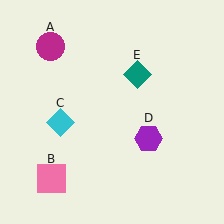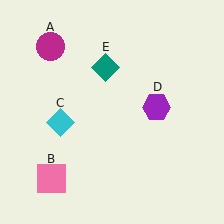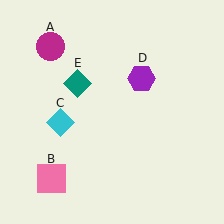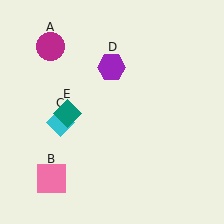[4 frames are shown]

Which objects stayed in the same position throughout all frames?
Magenta circle (object A) and pink square (object B) and cyan diamond (object C) remained stationary.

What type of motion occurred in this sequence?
The purple hexagon (object D), teal diamond (object E) rotated counterclockwise around the center of the scene.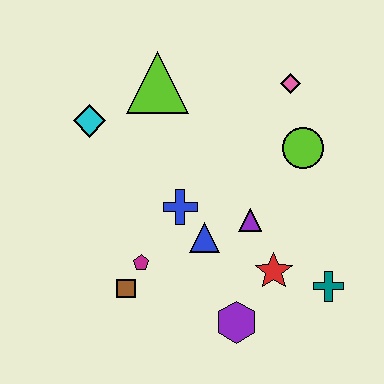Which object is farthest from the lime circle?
The brown square is farthest from the lime circle.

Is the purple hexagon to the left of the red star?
Yes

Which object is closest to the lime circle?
The pink diamond is closest to the lime circle.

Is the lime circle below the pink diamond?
Yes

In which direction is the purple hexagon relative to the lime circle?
The purple hexagon is below the lime circle.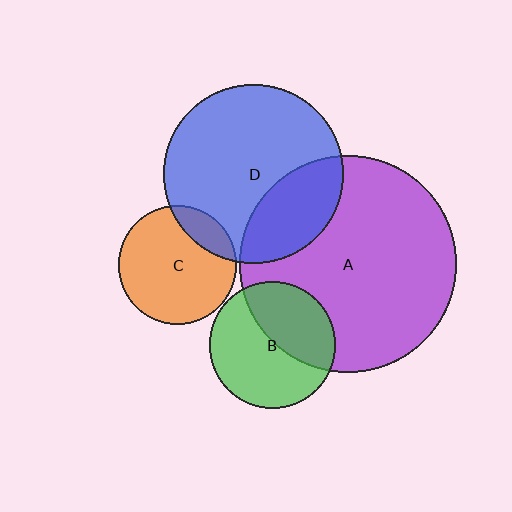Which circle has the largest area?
Circle A (purple).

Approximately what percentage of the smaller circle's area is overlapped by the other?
Approximately 25%.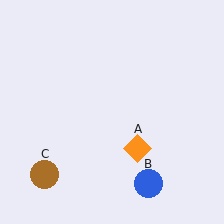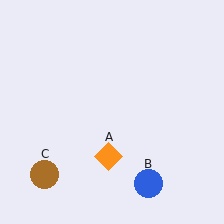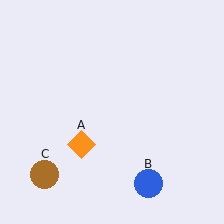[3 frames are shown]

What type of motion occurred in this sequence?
The orange diamond (object A) rotated clockwise around the center of the scene.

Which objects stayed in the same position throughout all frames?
Blue circle (object B) and brown circle (object C) remained stationary.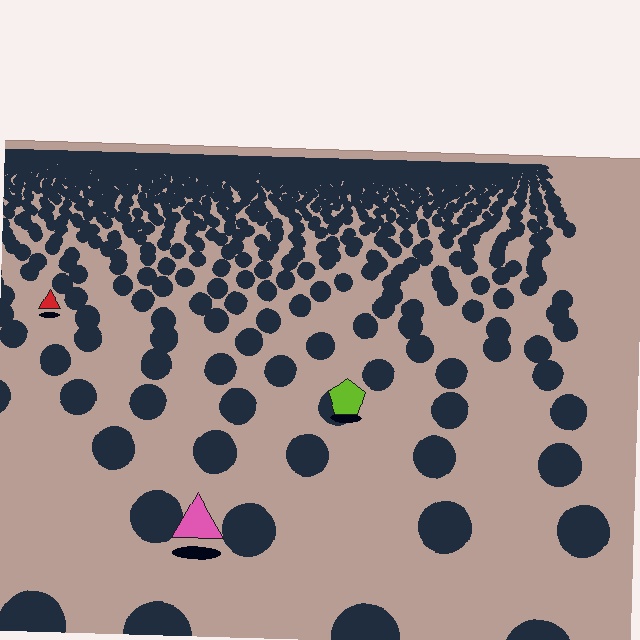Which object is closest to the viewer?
The pink triangle is closest. The texture marks near it are larger and more spread out.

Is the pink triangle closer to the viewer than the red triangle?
Yes. The pink triangle is closer — you can tell from the texture gradient: the ground texture is coarser near it.